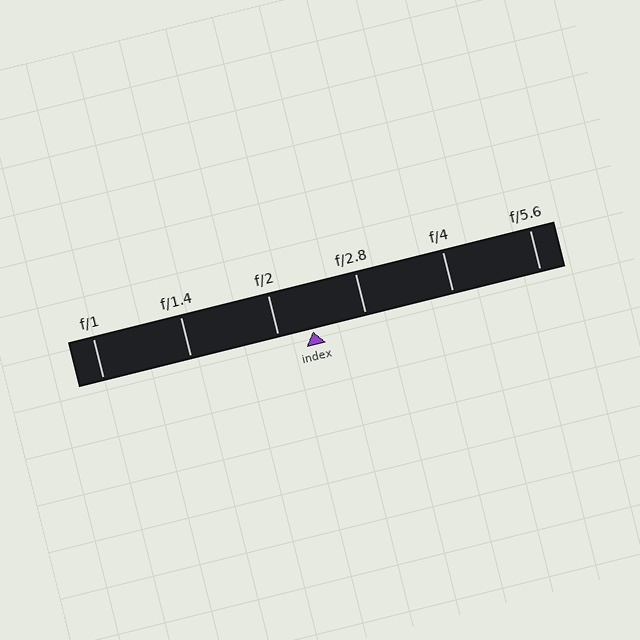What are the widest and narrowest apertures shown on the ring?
The widest aperture shown is f/1 and the narrowest is f/5.6.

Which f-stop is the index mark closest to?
The index mark is closest to f/2.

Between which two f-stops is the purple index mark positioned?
The index mark is between f/2 and f/2.8.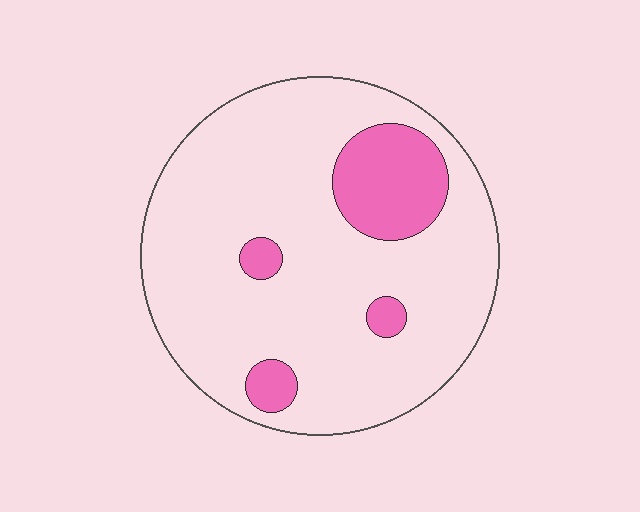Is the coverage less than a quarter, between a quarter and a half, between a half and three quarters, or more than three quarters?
Less than a quarter.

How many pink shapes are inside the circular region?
4.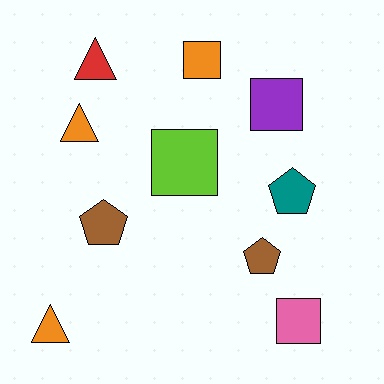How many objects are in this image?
There are 10 objects.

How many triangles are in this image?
There are 3 triangles.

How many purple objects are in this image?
There is 1 purple object.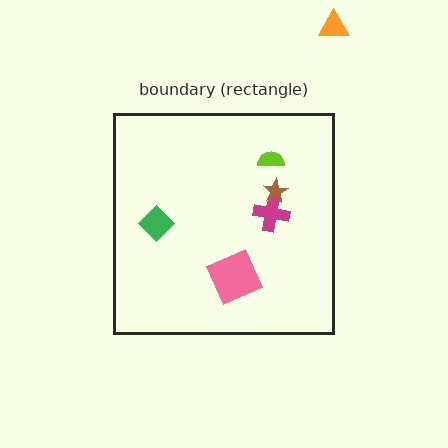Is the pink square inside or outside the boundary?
Inside.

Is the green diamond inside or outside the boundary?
Inside.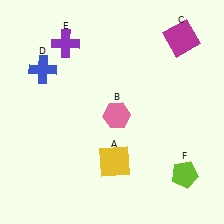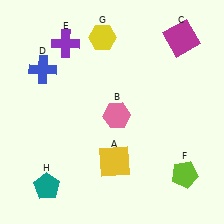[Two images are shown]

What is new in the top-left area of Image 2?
A yellow hexagon (G) was added in the top-left area of Image 2.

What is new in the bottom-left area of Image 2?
A teal pentagon (H) was added in the bottom-left area of Image 2.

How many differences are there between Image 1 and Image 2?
There are 2 differences between the two images.